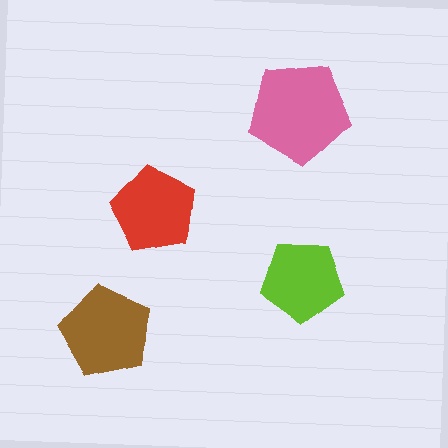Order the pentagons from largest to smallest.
the pink one, the brown one, the red one, the lime one.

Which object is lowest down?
The brown pentagon is bottommost.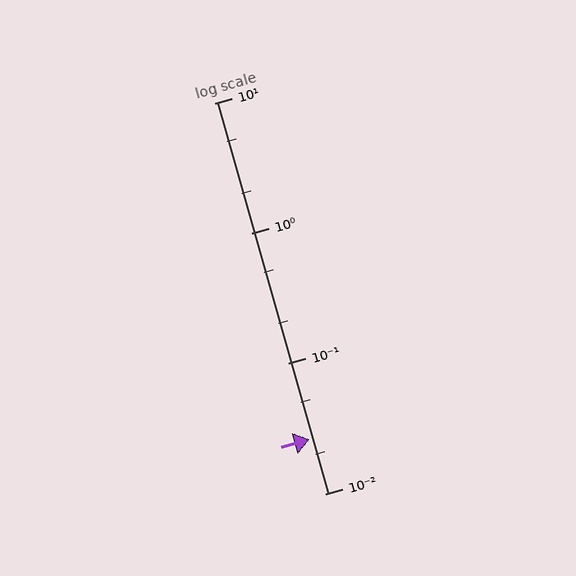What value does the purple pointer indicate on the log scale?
The pointer indicates approximately 0.026.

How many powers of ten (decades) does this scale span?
The scale spans 3 decades, from 0.01 to 10.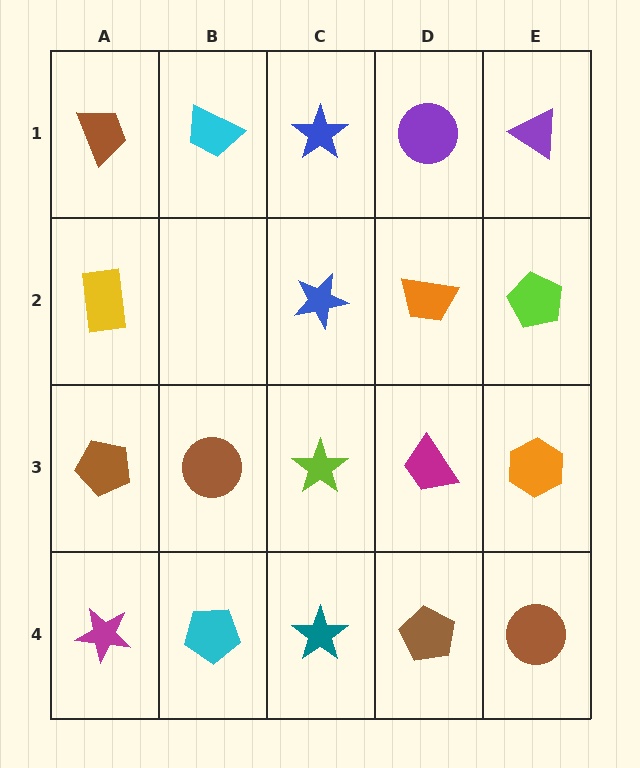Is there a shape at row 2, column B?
No, that cell is empty.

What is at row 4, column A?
A magenta star.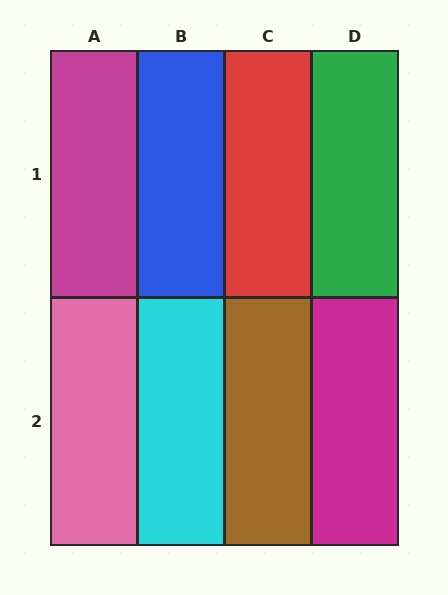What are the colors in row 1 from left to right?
Magenta, blue, red, green.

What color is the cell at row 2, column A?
Pink.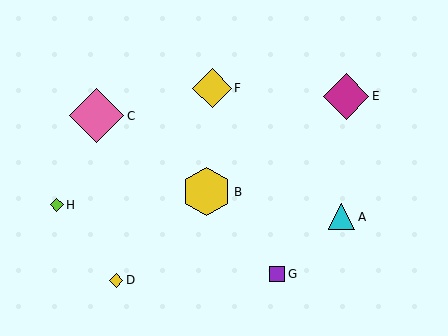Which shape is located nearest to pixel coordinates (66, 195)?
The lime diamond (labeled H) at (57, 205) is nearest to that location.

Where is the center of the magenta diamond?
The center of the magenta diamond is at (346, 96).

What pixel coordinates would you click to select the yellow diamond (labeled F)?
Click at (212, 88) to select the yellow diamond F.